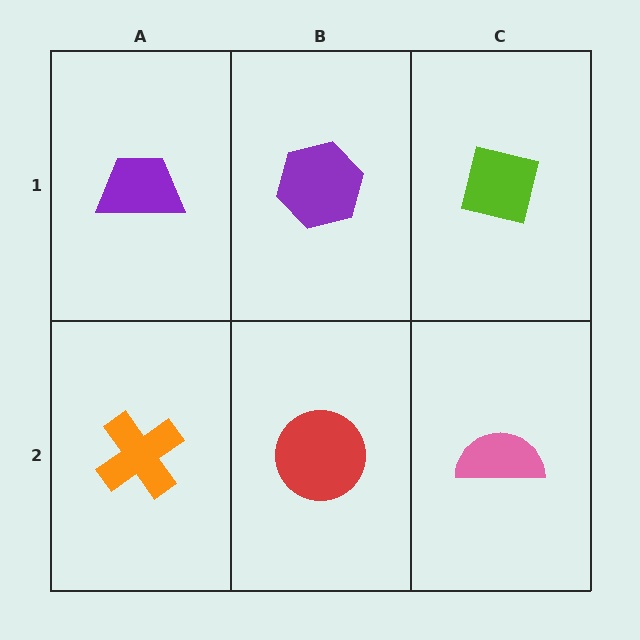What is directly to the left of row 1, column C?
A purple hexagon.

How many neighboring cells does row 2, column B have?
3.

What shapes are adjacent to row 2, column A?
A purple trapezoid (row 1, column A), a red circle (row 2, column B).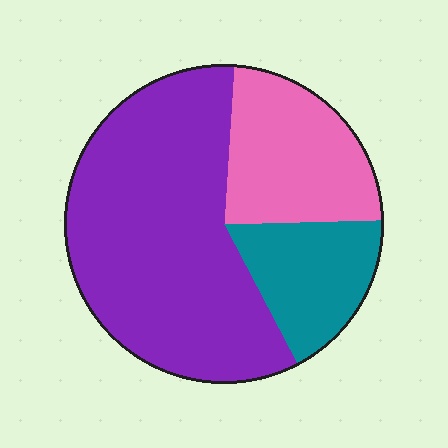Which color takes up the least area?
Teal, at roughly 20%.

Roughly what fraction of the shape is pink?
Pink takes up less than a quarter of the shape.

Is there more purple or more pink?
Purple.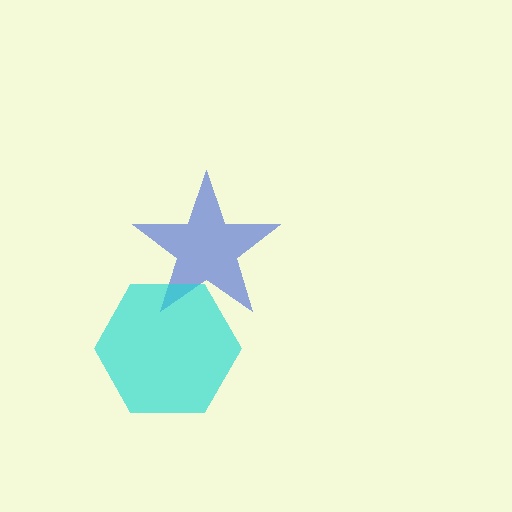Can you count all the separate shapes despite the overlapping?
Yes, there are 2 separate shapes.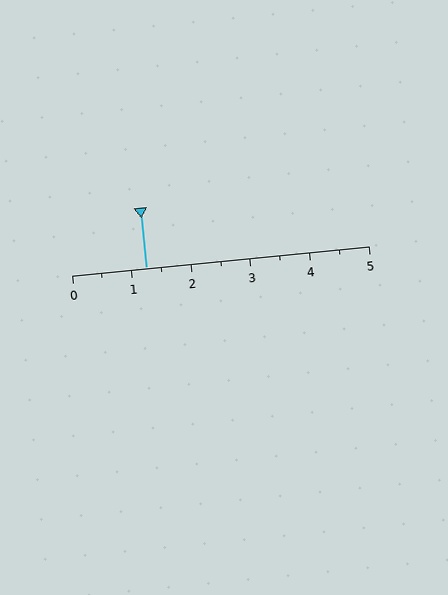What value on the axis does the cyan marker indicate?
The marker indicates approximately 1.2.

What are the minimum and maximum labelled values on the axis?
The axis runs from 0 to 5.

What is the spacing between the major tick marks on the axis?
The major ticks are spaced 1 apart.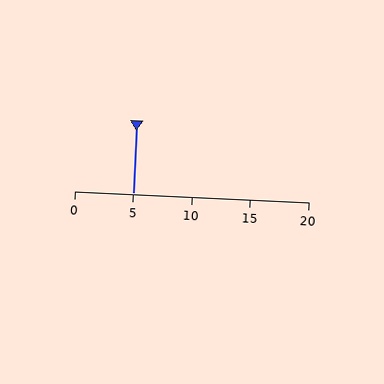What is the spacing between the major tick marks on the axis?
The major ticks are spaced 5 apart.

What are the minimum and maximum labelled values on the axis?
The axis runs from 0 to 20.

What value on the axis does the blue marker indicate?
The marker indicates approximately 5.